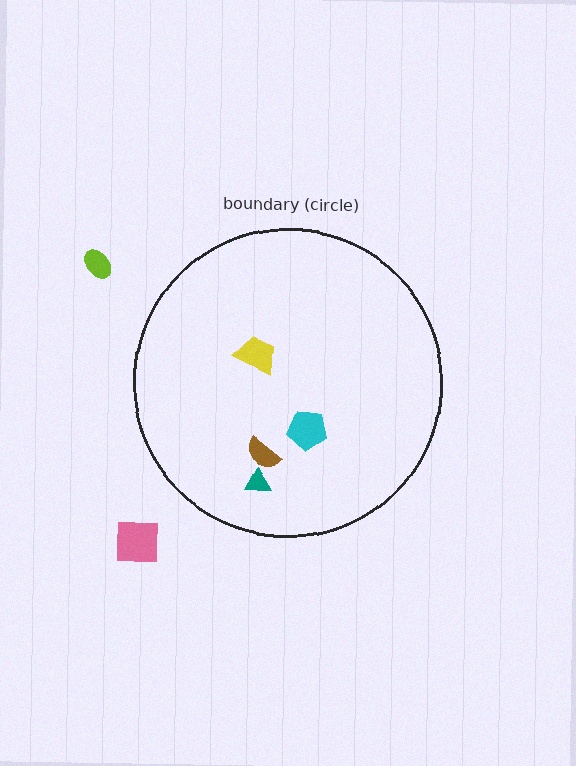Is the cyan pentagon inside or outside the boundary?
Inside.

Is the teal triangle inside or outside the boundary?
Inside.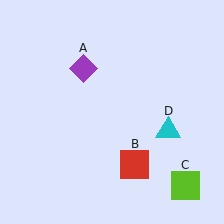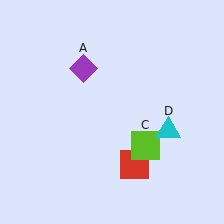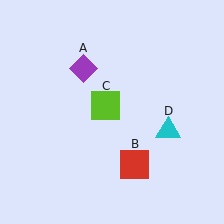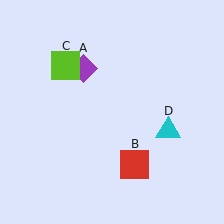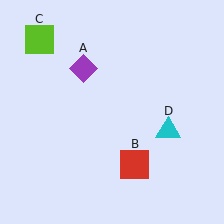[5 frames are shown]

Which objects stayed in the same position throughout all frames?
Purple diamond (object A) and red square (object B) and cyan triangle (object D) remained stationary.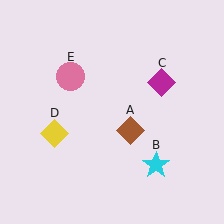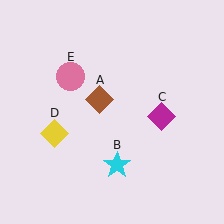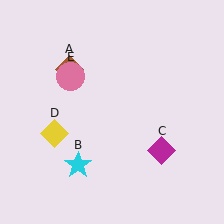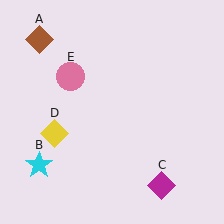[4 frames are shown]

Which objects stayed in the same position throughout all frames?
Yellow diamond (object D) and pink circle (object E) remained stationary.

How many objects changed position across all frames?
3 objects changed position: brown diamond (object A), cyan star (object B), magenta diamond (object C).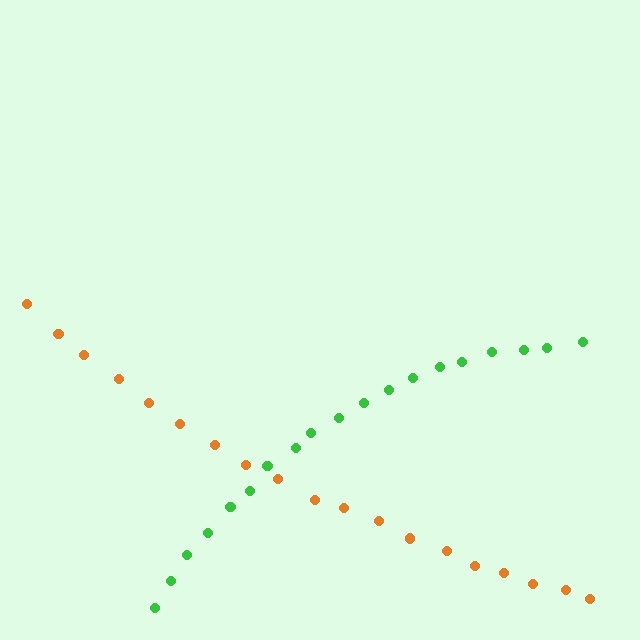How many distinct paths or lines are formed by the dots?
There are 2 distinct paths.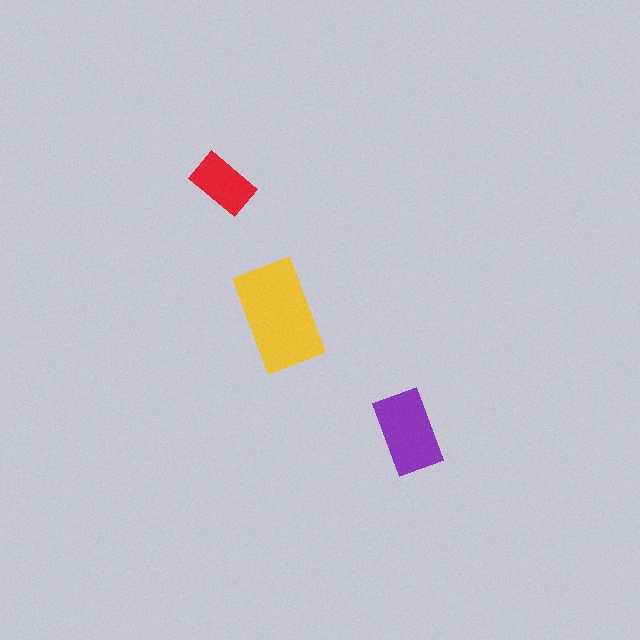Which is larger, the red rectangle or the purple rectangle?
The purple one.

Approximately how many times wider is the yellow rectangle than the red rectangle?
About 1.5 times wider.